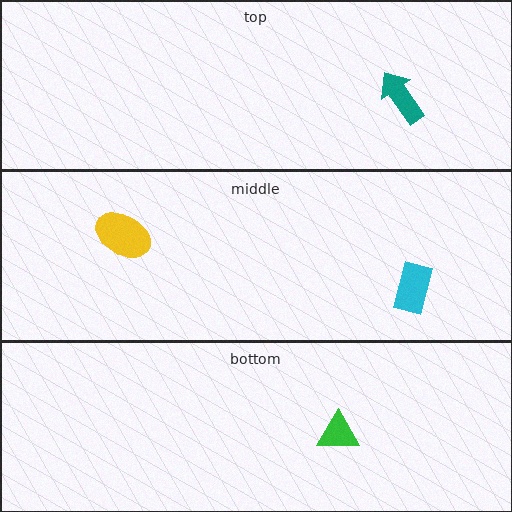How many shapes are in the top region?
1.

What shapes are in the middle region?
The yellow ellipse, the cyan rectangle.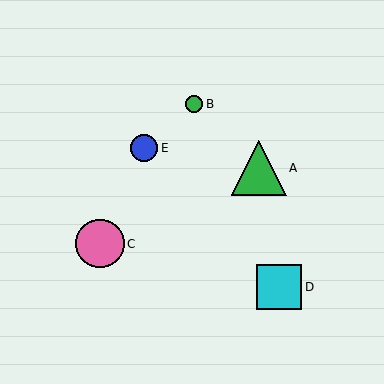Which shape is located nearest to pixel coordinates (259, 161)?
The green triangle (labeled A) at (259, 168) is nearest to that location.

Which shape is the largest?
The green triangle (labeled A) is the largest.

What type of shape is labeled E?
Shape E is a blue circle.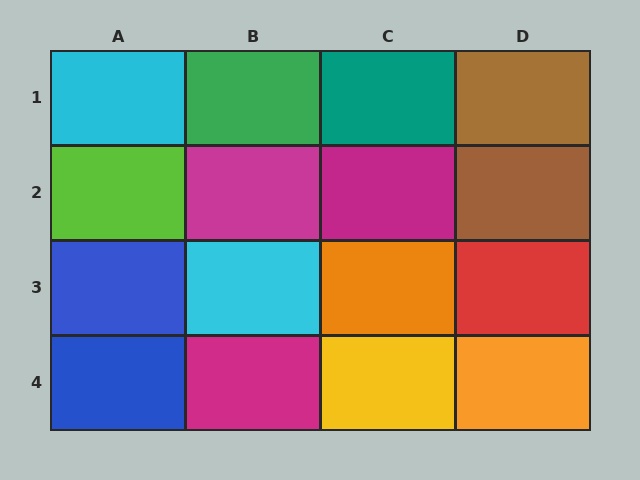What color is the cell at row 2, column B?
Magenta.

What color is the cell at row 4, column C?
Yellow.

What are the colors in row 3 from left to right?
Blue, cyan, orange, red.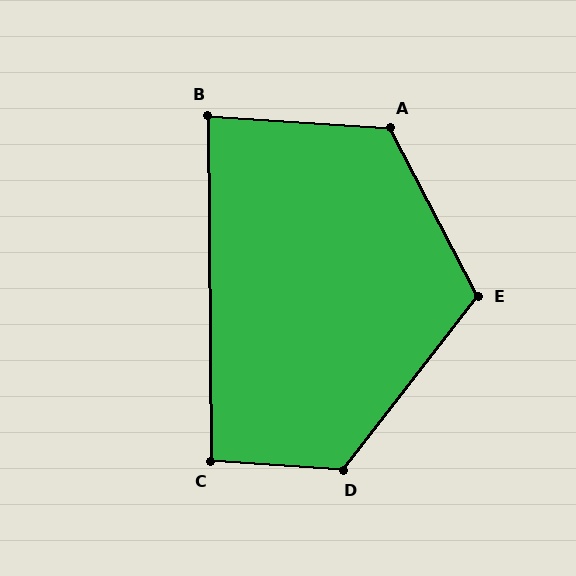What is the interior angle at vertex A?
Approximately 121 degrees (obtuse).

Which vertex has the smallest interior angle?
B, at approximately 86 degrees.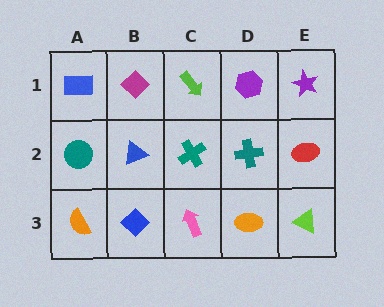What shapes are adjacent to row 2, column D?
A purple hexagon (row 1, column D), an orange ellipse (row 3, column D), a teal cross (row 2, column C), a red ellipse (row 2, column E).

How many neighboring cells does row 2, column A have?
3.